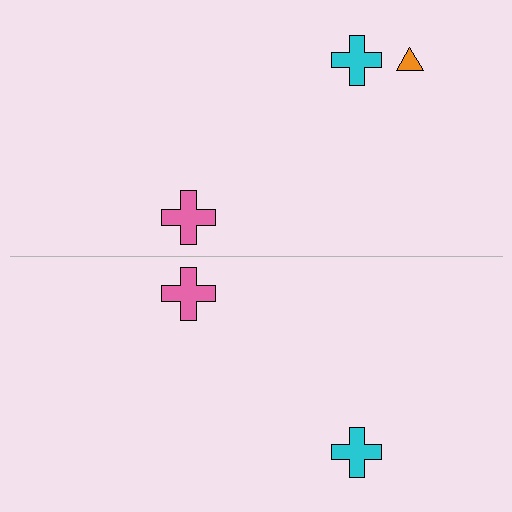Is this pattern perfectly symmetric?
No, the pattern is not perfectly symmetric. A orange triangle is missing from the bottom side.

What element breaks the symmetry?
A orange triangle is missing from the bottom side.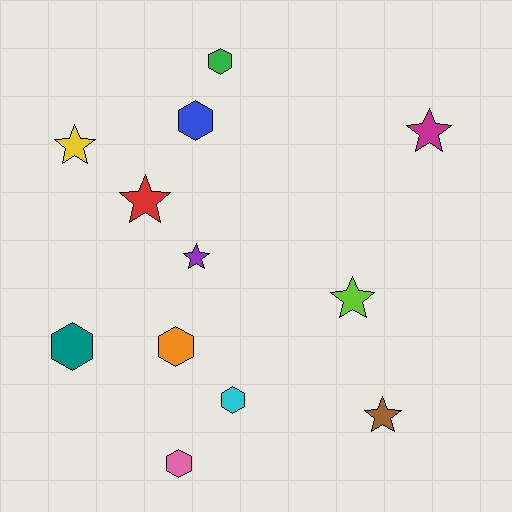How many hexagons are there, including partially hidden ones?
There are 6 hexagons.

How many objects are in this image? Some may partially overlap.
There are 12 objects.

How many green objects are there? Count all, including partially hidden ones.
There is 1 green object.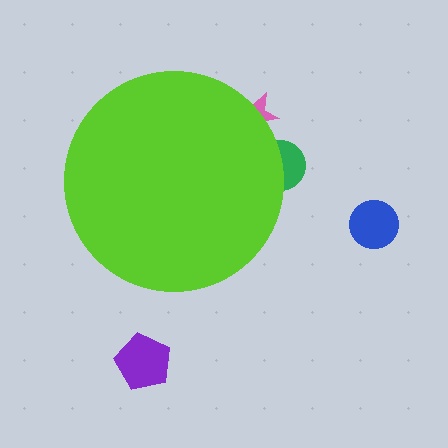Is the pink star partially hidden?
Yes, the pink star is partially hidden behind the lime circle.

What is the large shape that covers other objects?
A lime circle.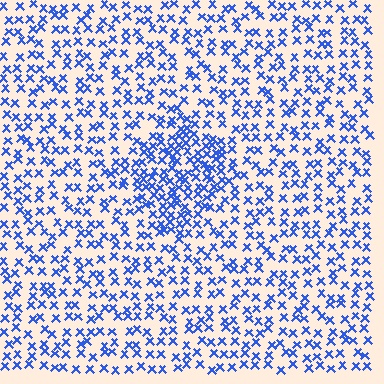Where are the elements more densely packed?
The elements are more densely packed inside the diamond boundary.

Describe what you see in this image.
The image contains small blue elements arranged at two different densities. A diamond-shaped region is visible where the elements are more densely packed than the surrounding area.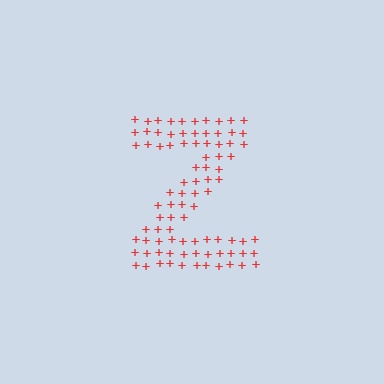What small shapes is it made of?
It is made of small plus signs.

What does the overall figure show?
The overall figure shows the letter Z.